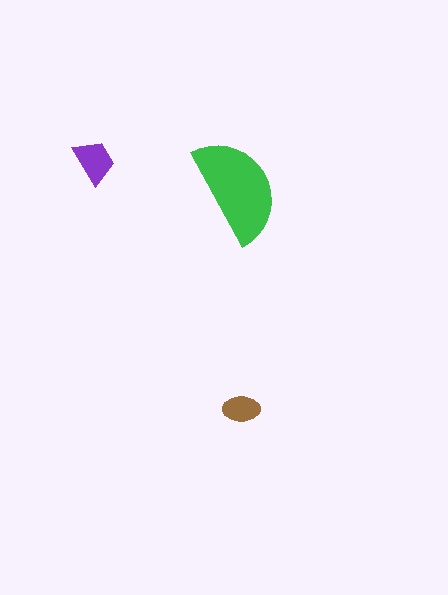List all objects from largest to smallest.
The green semicircle, the purple trapezoid, the brown ellipse.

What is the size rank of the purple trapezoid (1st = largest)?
2nd.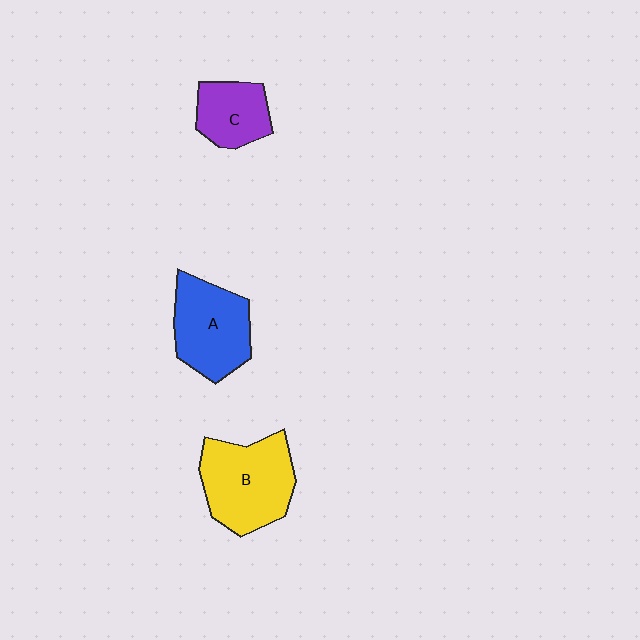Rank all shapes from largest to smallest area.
From largest to smallest: B (yellow), A (blue), C (purple).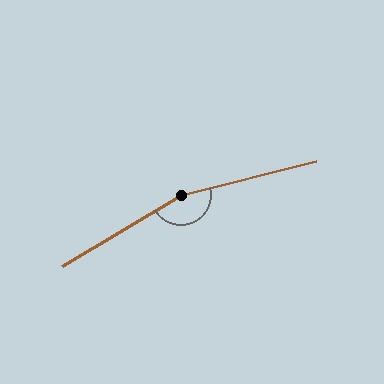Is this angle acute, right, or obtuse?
It is obtuse.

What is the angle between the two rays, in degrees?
Approximately 163 degrees.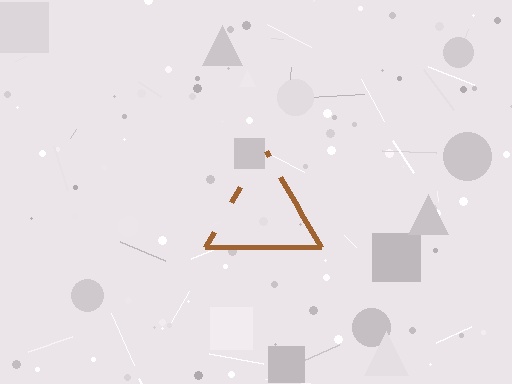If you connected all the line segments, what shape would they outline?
They would outline a triangle.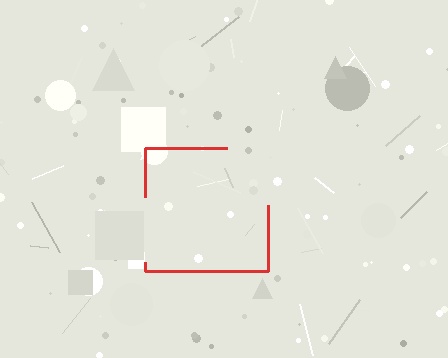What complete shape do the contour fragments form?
The contour fragments form a square.